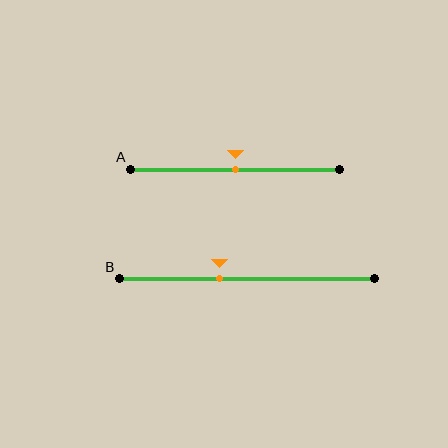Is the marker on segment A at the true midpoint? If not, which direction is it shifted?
Yes, the marker on segment A is at the true midpoint.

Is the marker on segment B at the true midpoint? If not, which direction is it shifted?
No, the marker on segment B is shifted to the left by about 11% of the segment length.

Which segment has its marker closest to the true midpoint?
Segment A has its marker closest to the true midpoint.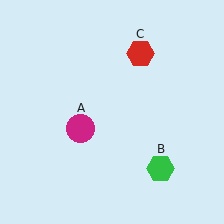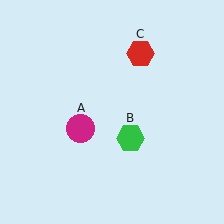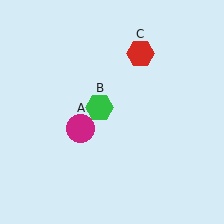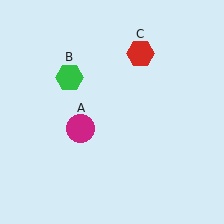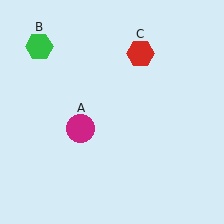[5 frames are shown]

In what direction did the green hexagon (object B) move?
The green hexagon (object B) moved up and to the left.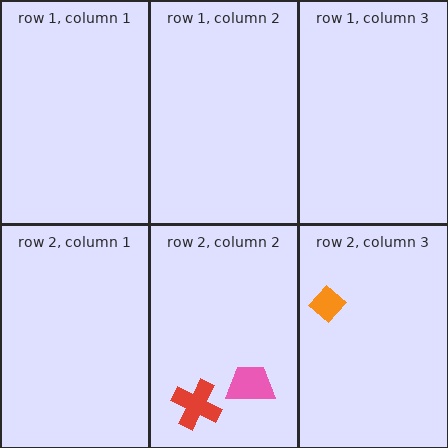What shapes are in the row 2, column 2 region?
The red cross, the pink trapezoid.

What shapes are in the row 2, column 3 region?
The orange diamond.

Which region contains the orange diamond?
The row 2, column 3 region.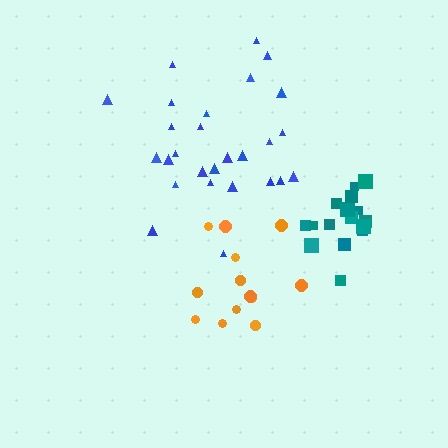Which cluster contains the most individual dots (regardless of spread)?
Blue (28).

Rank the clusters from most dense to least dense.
teal, blue, orange.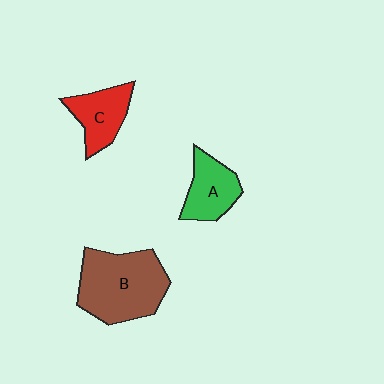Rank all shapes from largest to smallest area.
From largest to smallest: B (brown), C (red), A (green).